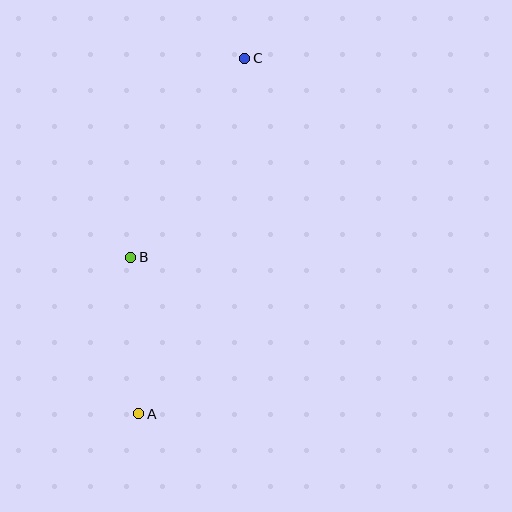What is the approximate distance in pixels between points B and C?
The distance between B and C is approximately 229 pixels.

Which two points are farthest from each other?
Points A and C are farthest from each other.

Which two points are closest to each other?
Points A and B are closest to each other.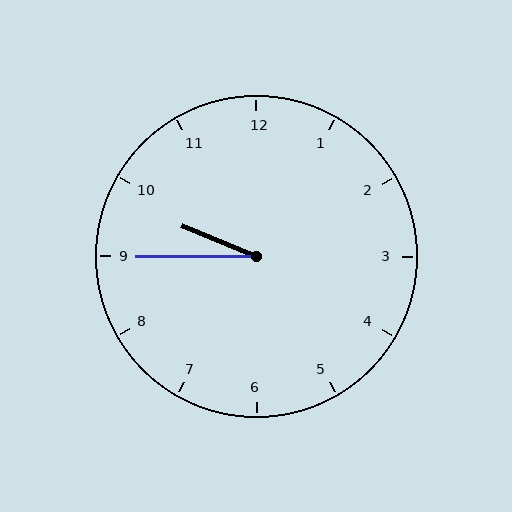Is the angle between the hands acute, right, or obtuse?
It is acute.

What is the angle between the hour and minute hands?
Approximately 22 degrees.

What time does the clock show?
9:45.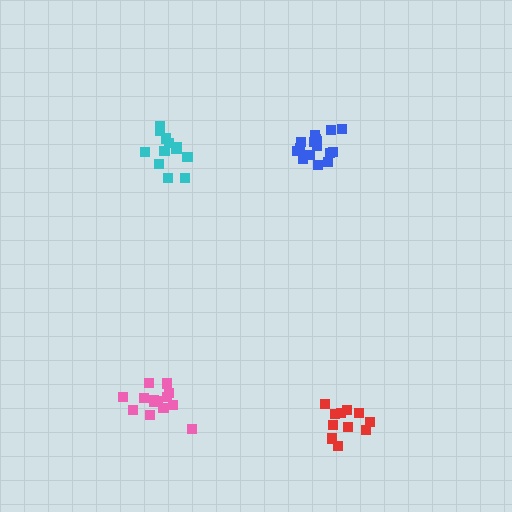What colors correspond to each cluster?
The clusters are colored: red, cyan, blue, pink.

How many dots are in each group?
Group 1: 11 dots, Group 2: 14 dots, Group 3: 16 dots, Group 4: 14 dots (55 total).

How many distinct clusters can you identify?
There are 4 distinct clusters.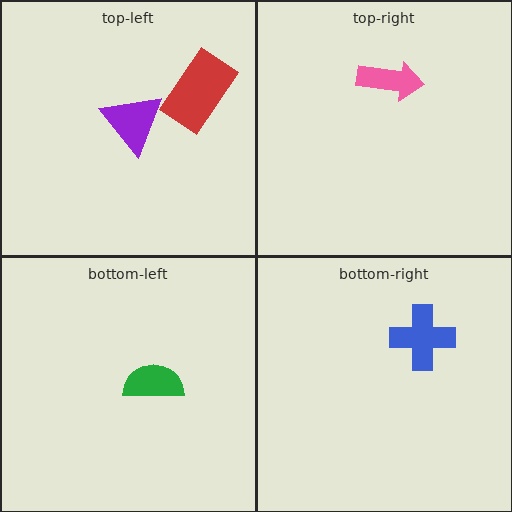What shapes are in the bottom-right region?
The blue cross.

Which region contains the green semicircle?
The bottom-left region.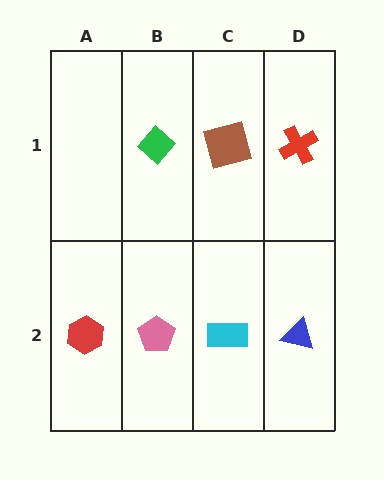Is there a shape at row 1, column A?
No, that cell is empty.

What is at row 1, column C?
A brown square.